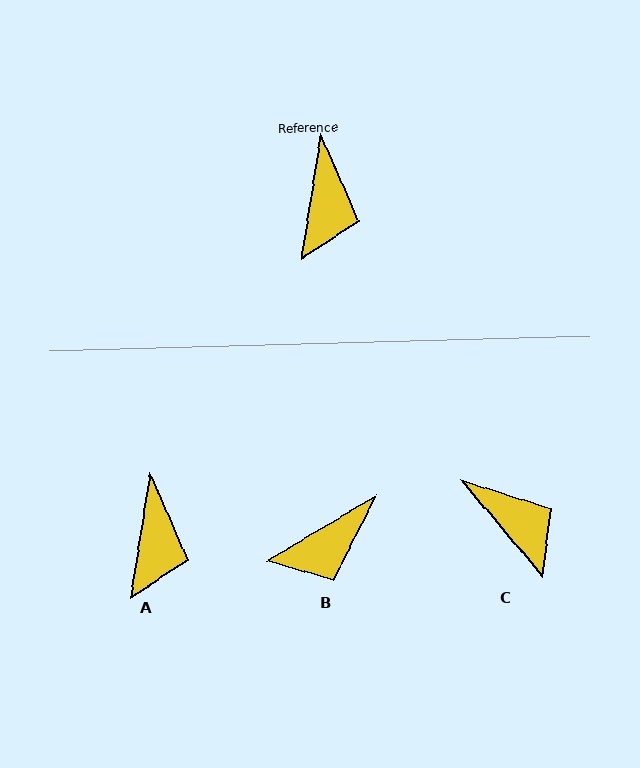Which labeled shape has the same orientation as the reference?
A.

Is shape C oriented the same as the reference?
No, it is off by about 49 degrees.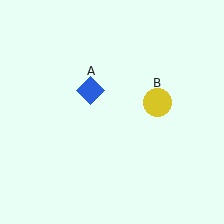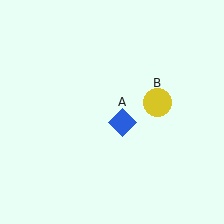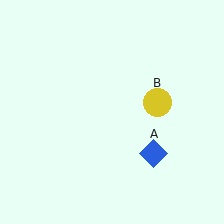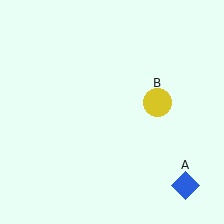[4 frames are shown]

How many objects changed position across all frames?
1 object changed position: blue diamond (object A).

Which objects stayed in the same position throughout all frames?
Yellow circle (object B) remained stationary.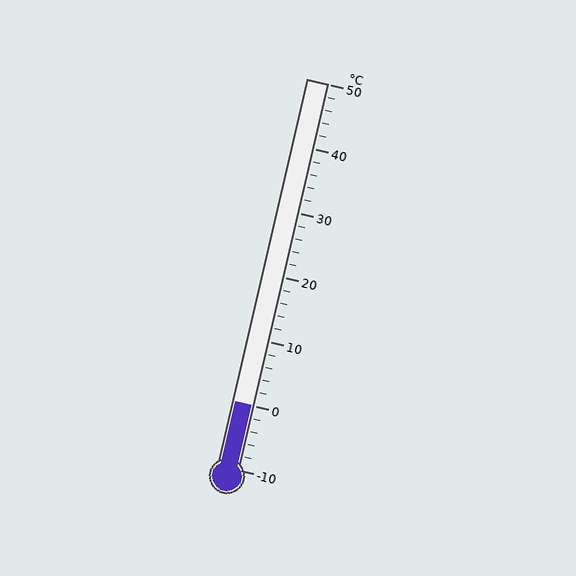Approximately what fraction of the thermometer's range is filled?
The thermometer is filled to approximately 15% of its range.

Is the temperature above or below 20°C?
The temperature is below 20°C.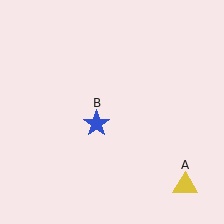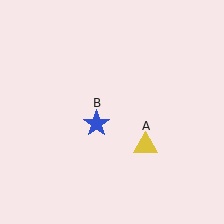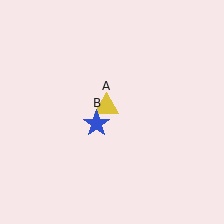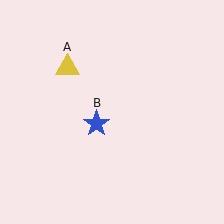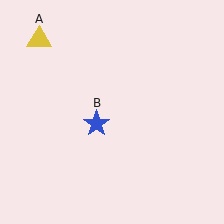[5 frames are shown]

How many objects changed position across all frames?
1 object changed position: yellow triangle (object A).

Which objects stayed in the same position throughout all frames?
Blue star (object B) remained stationary.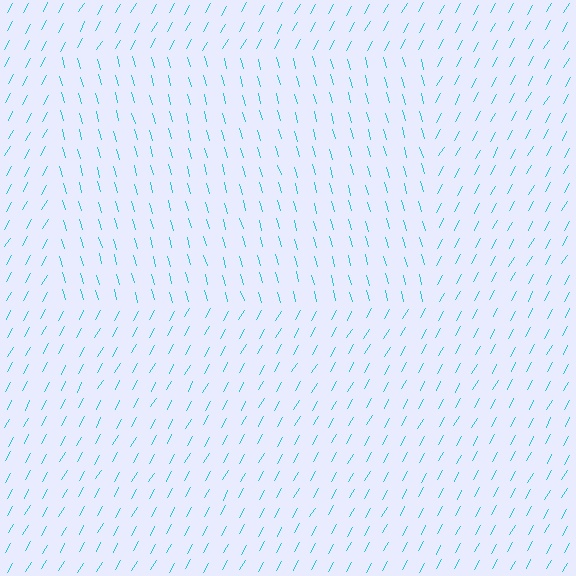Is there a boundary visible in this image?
Yes, there is a texture boundary formed by a change in line orientation.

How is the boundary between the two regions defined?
The boundary is defined purely by a change in line orientation (approximately 45 degrees difference). All lines are the same color and thickness.